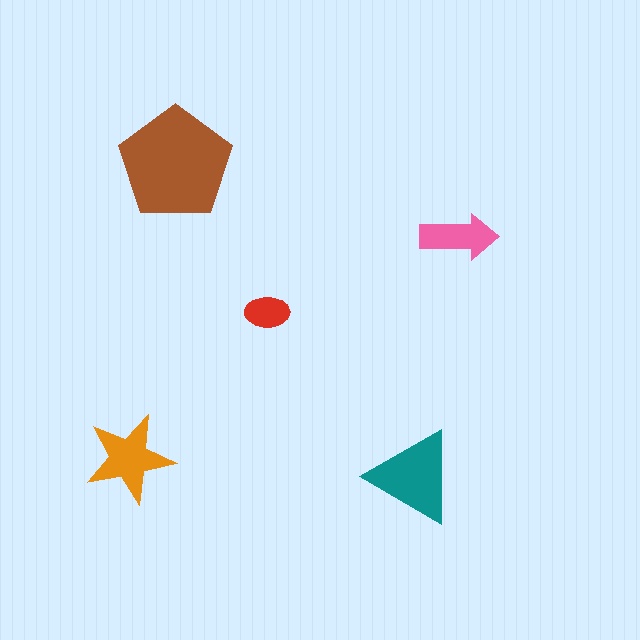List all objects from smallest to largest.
The red ellipse, the pink arrow, the orange star, the teal triangle, the brown pentagon.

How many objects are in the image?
There are 5 objects in the image.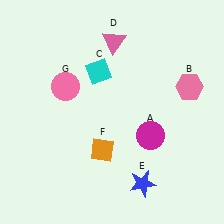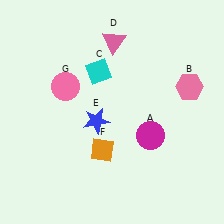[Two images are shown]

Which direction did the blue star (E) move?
The blue star (E) moved up.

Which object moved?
The blue star (E) moved up.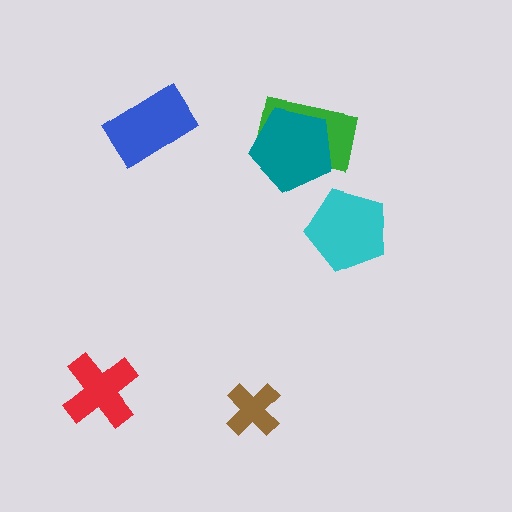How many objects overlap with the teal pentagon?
1 object overlaps with the teal pentagon.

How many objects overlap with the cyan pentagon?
0 objects overlap with the cyan pentagon.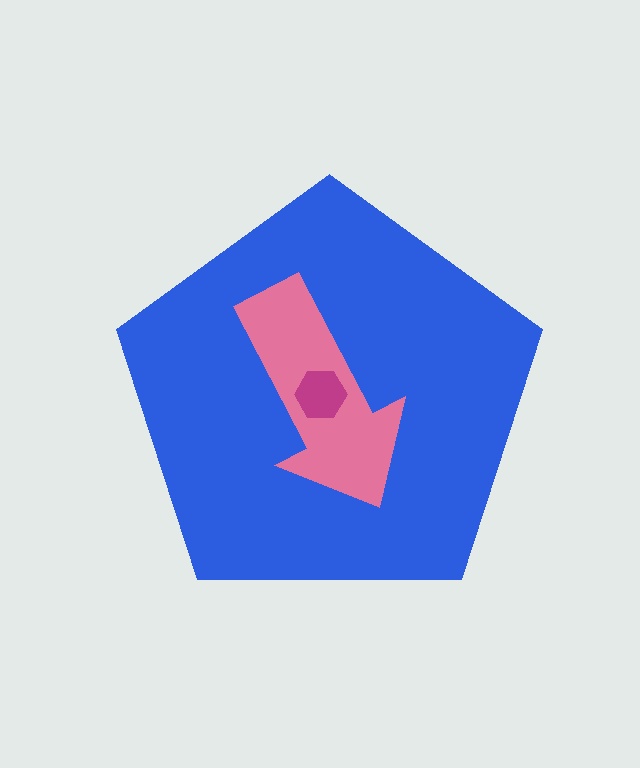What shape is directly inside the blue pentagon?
The pink arrow.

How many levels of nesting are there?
3.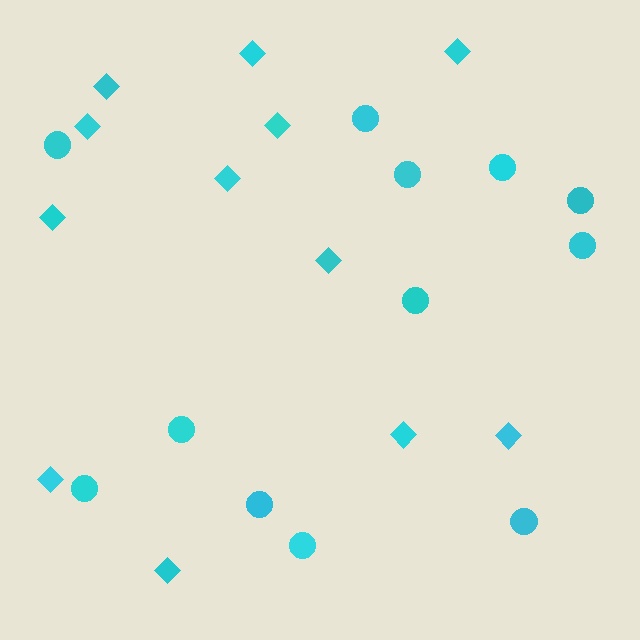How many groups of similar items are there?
There are 2 groups: one group of circles (12) and one group of diamonds (12).